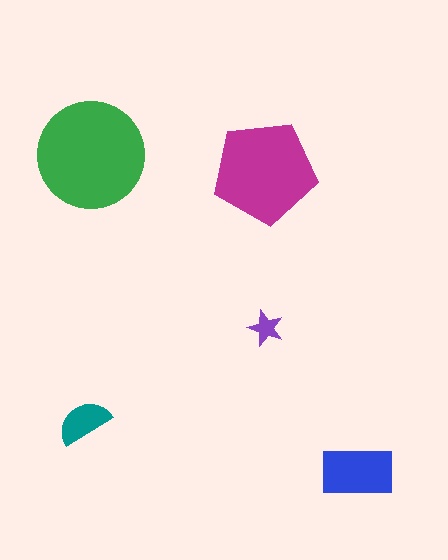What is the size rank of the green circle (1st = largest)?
1st.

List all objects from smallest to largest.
The purple star, the teal semicircle, the blue rectangle, the magenta pentagon, the green circle.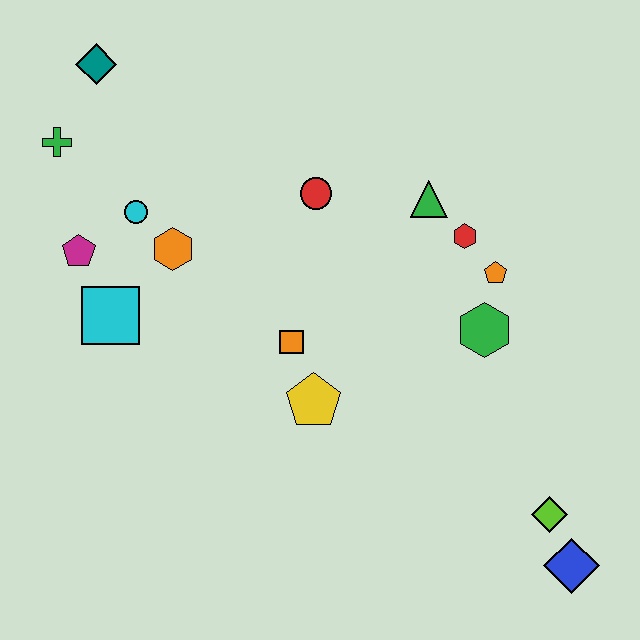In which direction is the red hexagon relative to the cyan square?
The red hexagon is to the right of the cyan square.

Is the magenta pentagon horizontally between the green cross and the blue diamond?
Yes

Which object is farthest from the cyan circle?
The blue diamond is farthest from the cyan circle.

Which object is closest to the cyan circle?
The orange hexagon is closest to the cyan circle.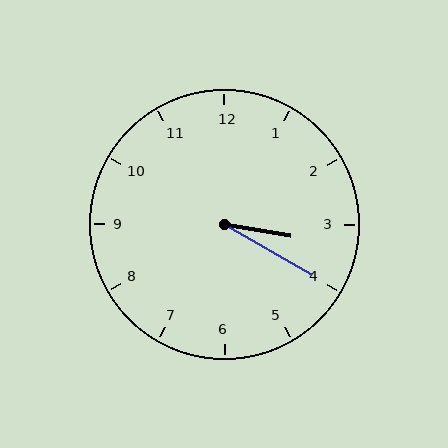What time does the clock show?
3:20.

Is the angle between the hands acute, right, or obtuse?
It is acute.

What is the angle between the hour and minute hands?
Approximately 20 degrees.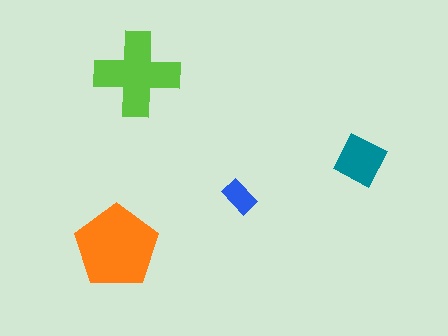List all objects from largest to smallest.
The orange pentagon, the lime cross, the teal diamond, the blue rectangle.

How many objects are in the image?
There are 4 objects in the image.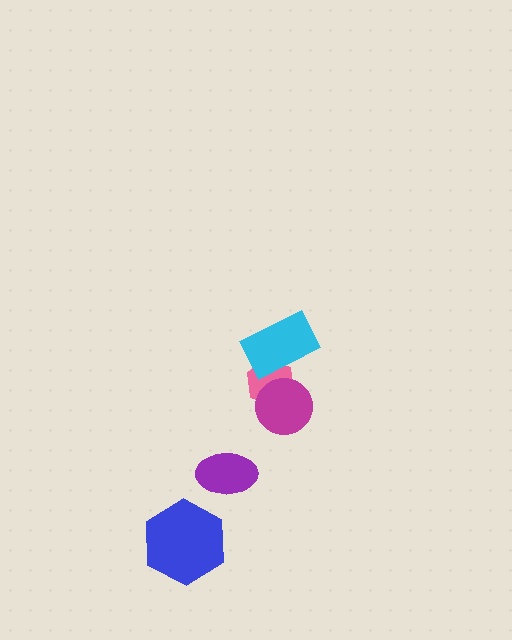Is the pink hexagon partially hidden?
Yes, it is partially covered by another shape.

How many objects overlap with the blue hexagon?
0 objects overlap with the blue hexagon.